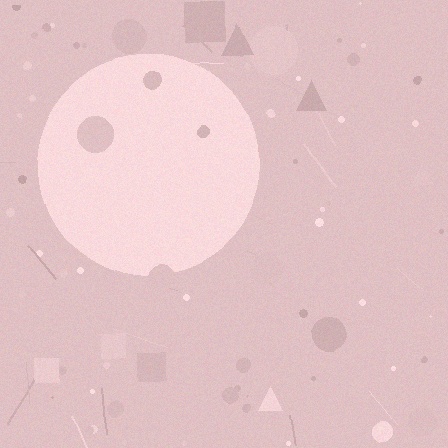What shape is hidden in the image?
A circle is hidden in the image.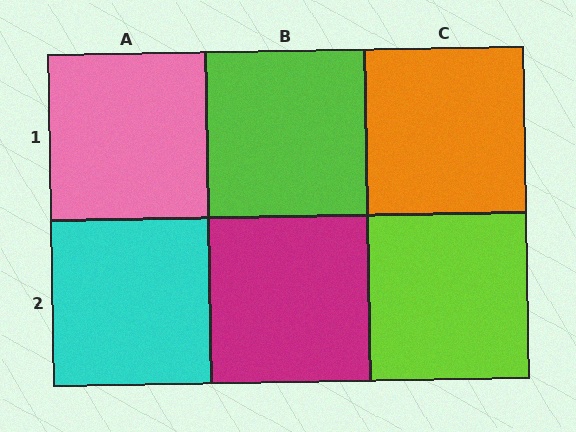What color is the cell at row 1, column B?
Lime.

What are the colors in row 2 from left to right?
Cyan, magenta, lime.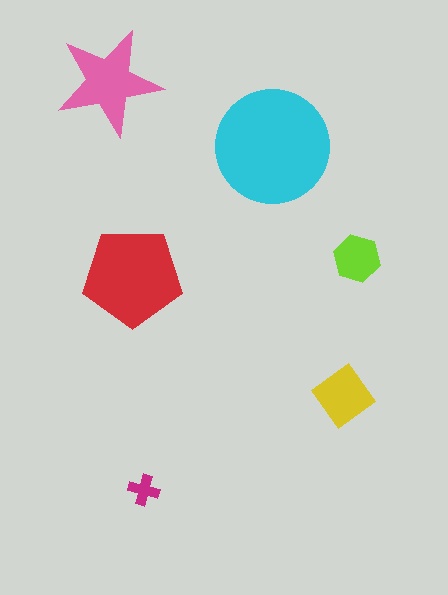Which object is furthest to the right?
The lime hexagon is rightmost.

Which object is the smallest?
The magenta cross.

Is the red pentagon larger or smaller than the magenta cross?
Larger.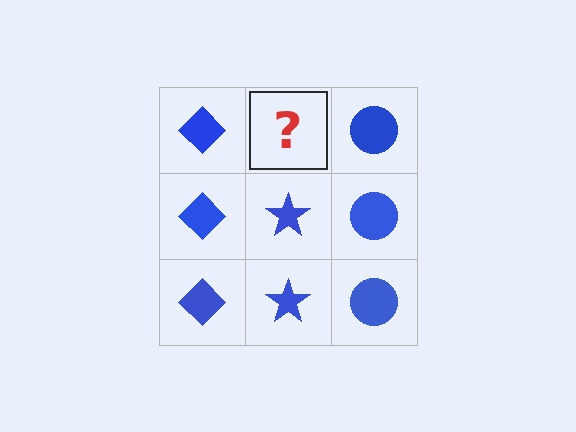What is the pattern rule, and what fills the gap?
The rule is that each column has a consistent shape. The gap should be filled with a blue star.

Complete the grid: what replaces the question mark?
The question mark should be replaced with a blue star.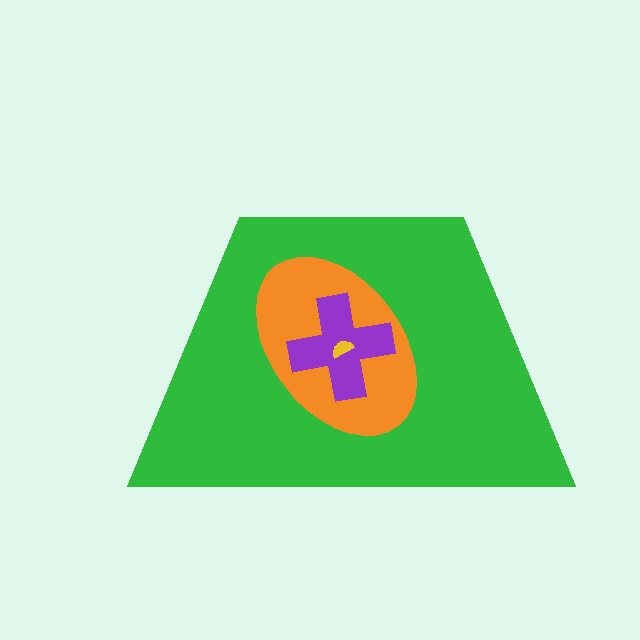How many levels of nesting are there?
4.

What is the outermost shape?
The green trapezoid.